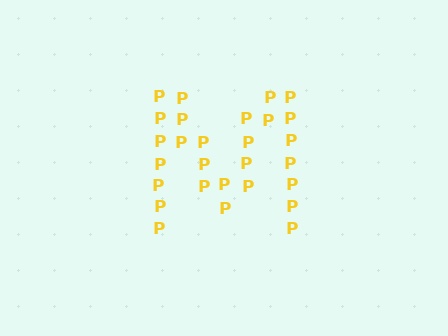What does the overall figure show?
The overall figure shows the letter M.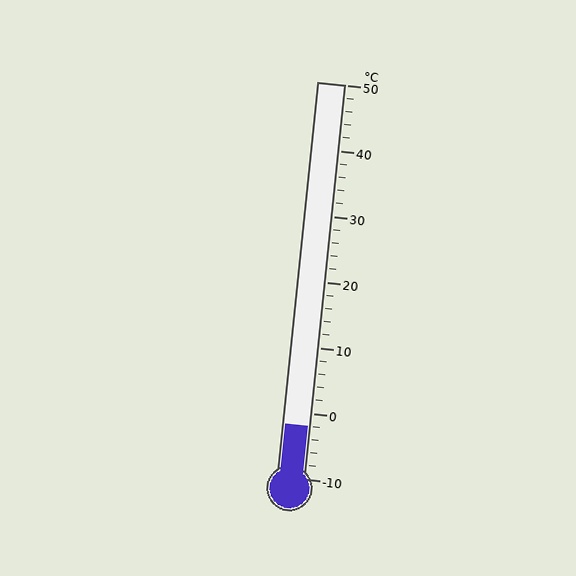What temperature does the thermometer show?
The thermometer shows approximately -2°C.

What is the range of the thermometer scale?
The thermometer scale ranges from -10°C to 50°C.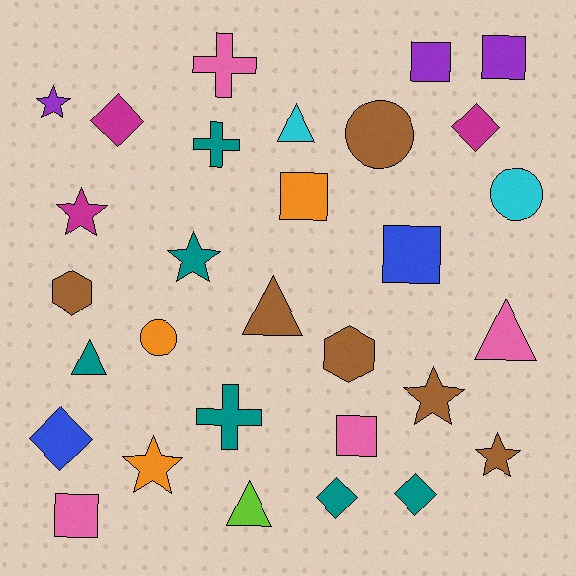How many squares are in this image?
There are 6 squares.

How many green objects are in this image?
There are no green objects.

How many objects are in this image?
There are 30 objects.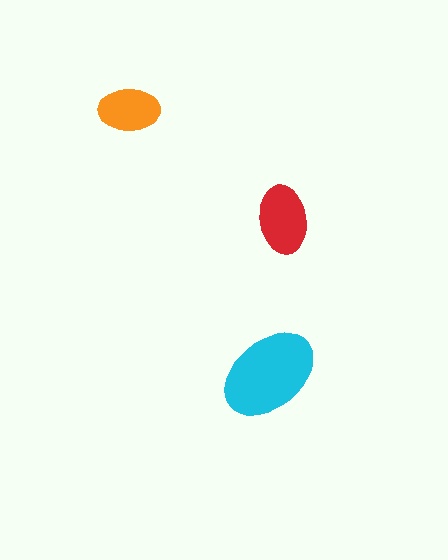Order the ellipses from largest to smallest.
the cyan one, the red one, the orange one.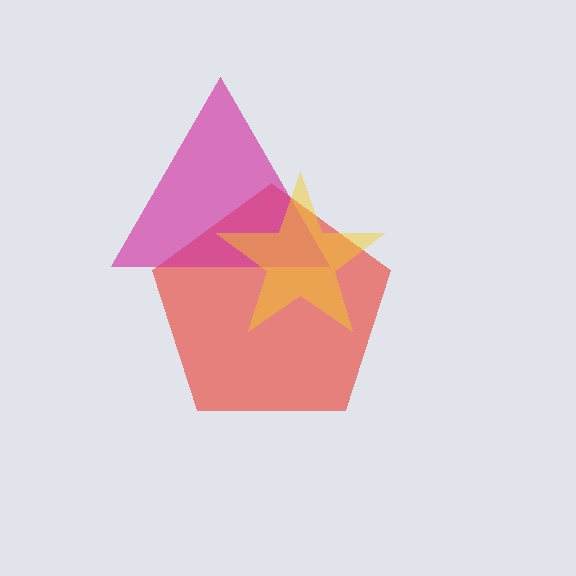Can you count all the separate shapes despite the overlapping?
Yes, there are 3 separate shapes.